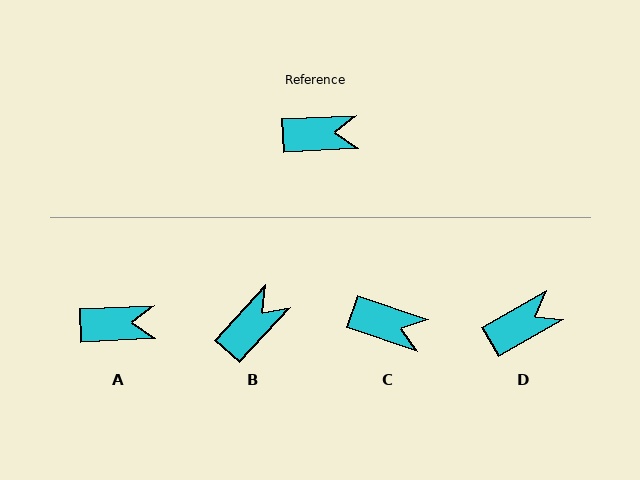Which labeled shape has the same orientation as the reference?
A.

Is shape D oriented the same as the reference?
No, it is off by about 27 degrees.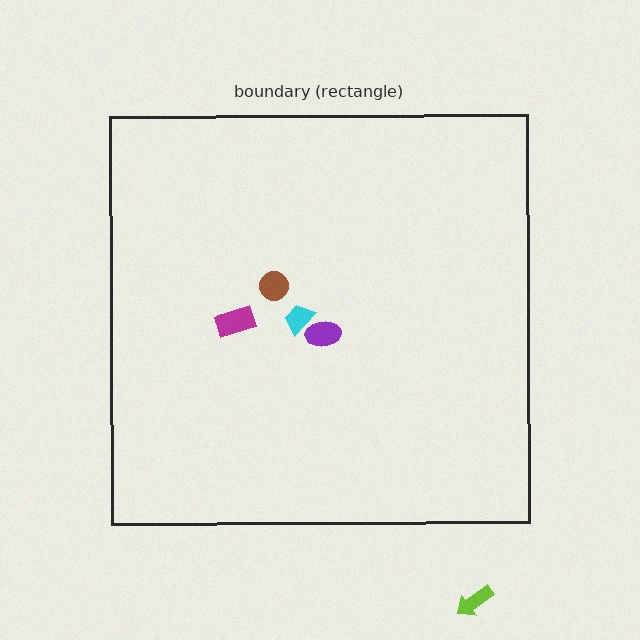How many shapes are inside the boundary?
4 inside, 1 outside.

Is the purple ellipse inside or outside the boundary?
Inside.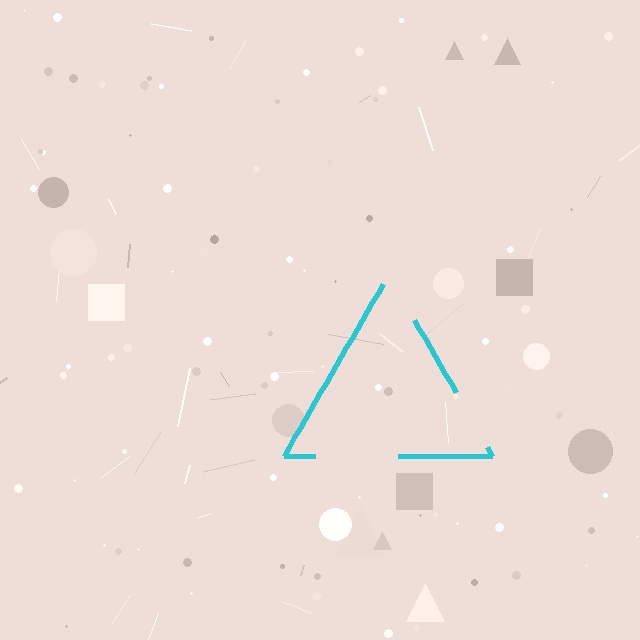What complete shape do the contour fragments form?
The contour fragments form a triangle.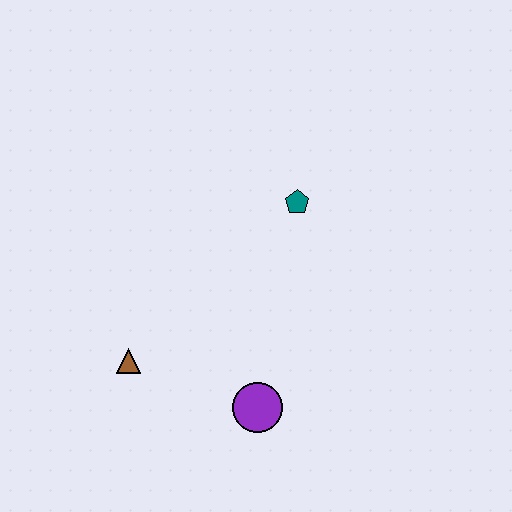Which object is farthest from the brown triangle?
The teal pentagon is farthest from the brown triangle.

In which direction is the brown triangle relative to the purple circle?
The brown triangle is to the left of the purple circle.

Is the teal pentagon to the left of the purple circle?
No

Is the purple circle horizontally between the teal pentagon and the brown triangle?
Yes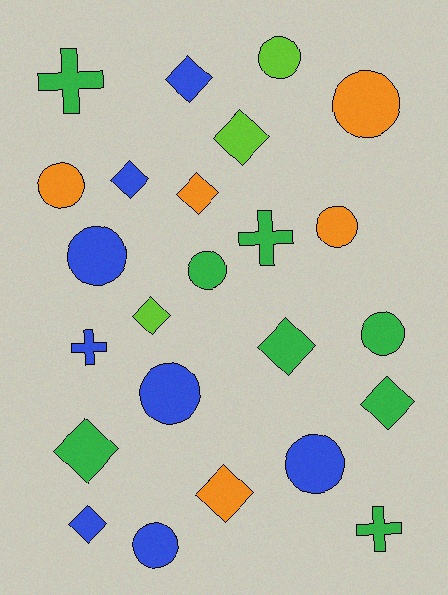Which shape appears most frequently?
Diamond, with 10 objects.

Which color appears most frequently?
Blue, with 8 objects.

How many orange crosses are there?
There are no orange crosses.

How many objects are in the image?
There are 24 objects.